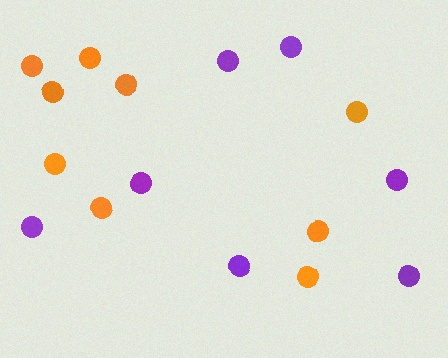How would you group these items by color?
There are 2 groups: one group of purple circles (7) and one group of orange circles (9).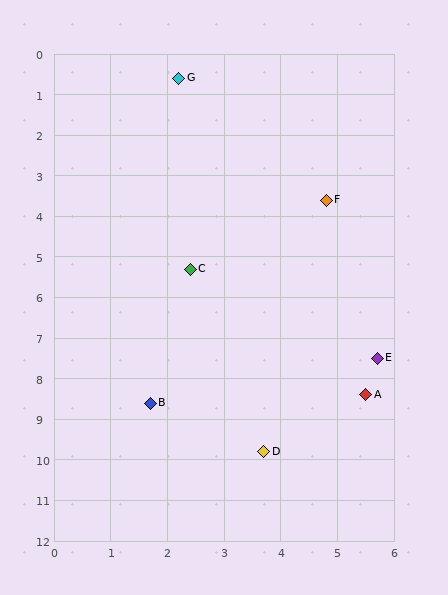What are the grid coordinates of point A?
Point A is at approximately (5.5, 8.4).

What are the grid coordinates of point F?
Point F is at approximately (4.8, 3.6).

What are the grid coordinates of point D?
Point D is at approximately (3.7, 9.8).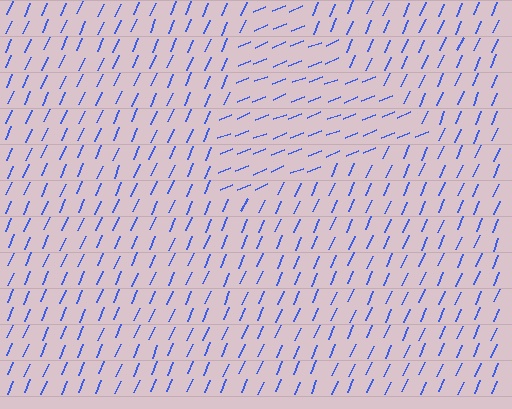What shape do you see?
I see a triangle.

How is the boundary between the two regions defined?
The boundary is defined purely by a change in line orientation (approximately 45 degrees difference). All lines are the same color and thickness.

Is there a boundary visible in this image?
Yes, there is a texture boundary formed by a change in line orientation.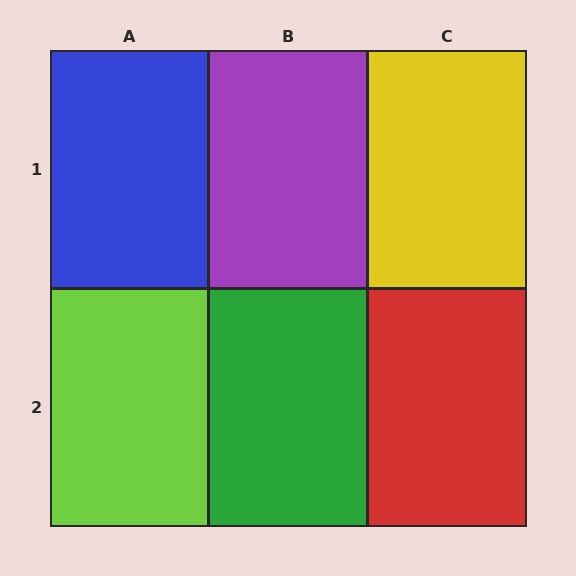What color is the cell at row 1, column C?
Yellow.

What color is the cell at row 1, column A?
Blue.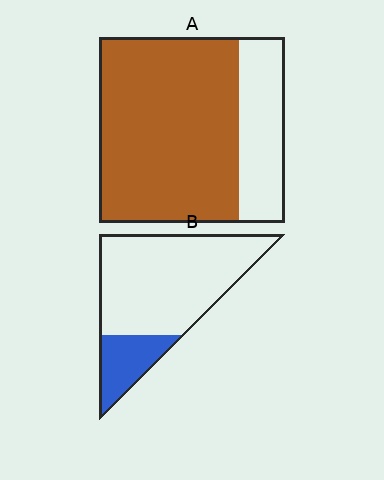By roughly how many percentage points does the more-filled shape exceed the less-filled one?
By roughly 55 percentage points (A over B).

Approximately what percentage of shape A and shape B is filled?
A is approximately 75% and B is approximately 20%.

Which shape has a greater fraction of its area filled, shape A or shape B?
Shape A.